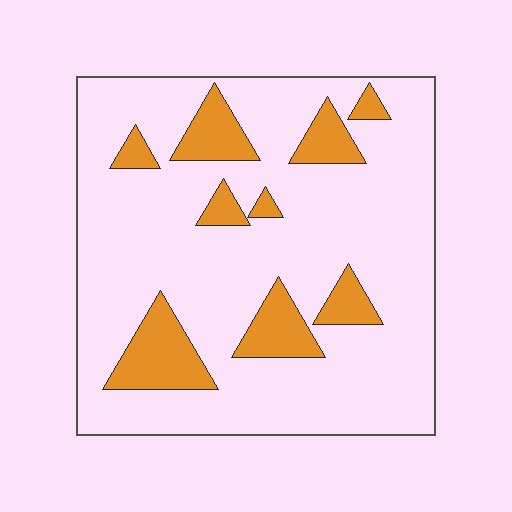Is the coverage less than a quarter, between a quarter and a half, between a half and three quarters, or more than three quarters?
Less than a quarter.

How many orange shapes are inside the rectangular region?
9.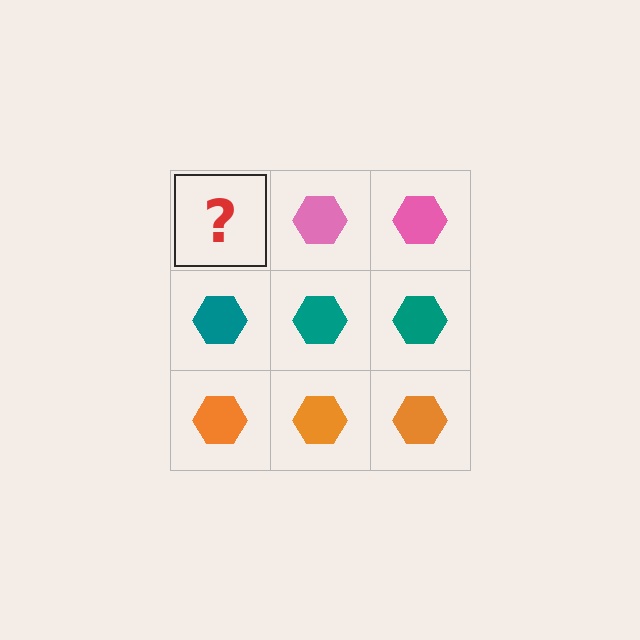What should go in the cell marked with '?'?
The missing cell should contain a pink hexagon.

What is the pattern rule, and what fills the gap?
The rule is that each row has a consistent color. The gap should be filled with a pink hexagon.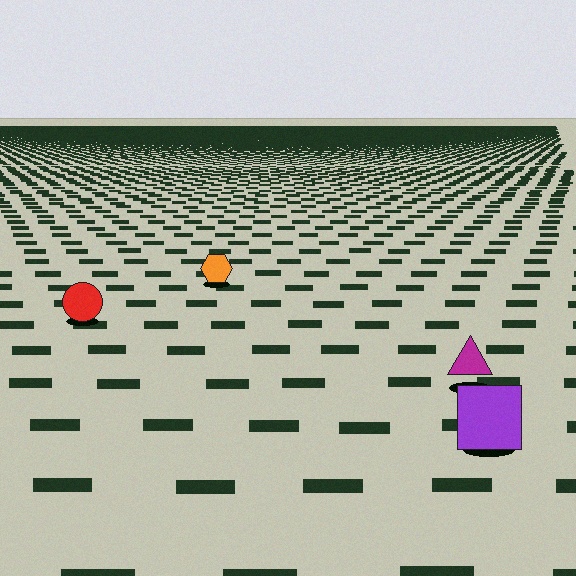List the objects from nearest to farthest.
From nearest to farthest: the purple square, the magenta triangle, the red circle, the orange hexagon.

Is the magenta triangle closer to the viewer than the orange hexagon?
Yes. The magenta triangle is closer — you can tell from the texture gradient: the ground texture is coarser near it.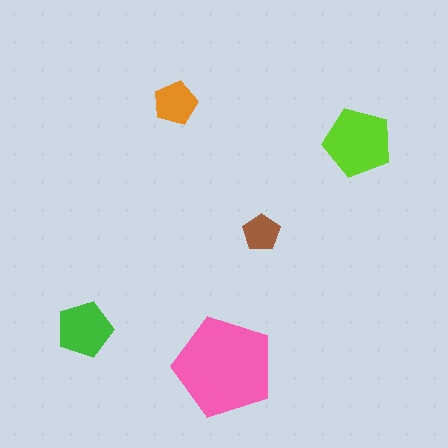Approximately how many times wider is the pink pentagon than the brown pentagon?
About 2.5 times wider.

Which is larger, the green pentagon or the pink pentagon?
The pink one.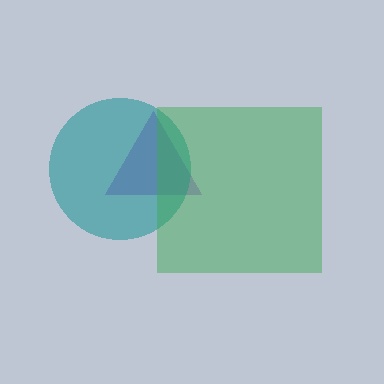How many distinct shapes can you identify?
There are 3 distinct shapes: a purple triangle, a teal circle, a green square.